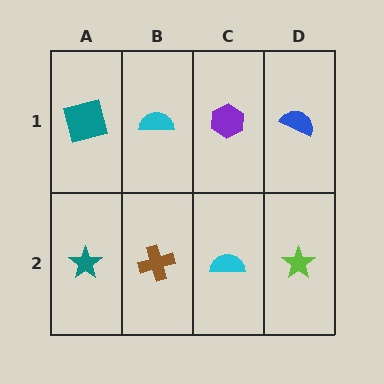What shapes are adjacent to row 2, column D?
A blue semicircle (row 1, column D), a cyan semicircle (row 2, column C).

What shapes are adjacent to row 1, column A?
A teal star (row 2, column A), a cyan semicircle (row 1, column B).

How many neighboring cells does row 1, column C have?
3.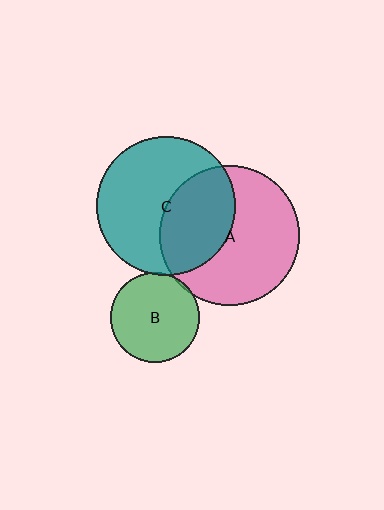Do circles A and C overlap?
Yes.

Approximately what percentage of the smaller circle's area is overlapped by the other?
Approximately 40%.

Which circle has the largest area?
Circle A (pink).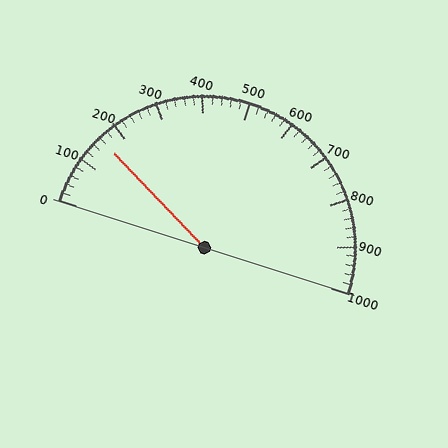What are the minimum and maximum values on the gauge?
The gauge ranges from 0 to 1000.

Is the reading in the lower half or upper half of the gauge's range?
The reading is in the lower half of the range (0 to 1000).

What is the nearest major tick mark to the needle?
The nearest major tick mark is 200.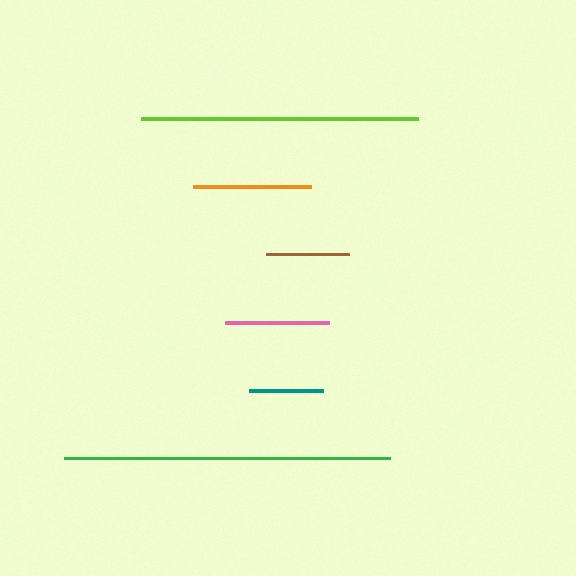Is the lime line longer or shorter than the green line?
The green line is longer than the lime line.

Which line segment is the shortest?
The teal line is the shortest at approximately 73 pixels.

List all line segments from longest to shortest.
From longest to shortest: green, lime, orange, pink, brown, teal.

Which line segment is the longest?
The green line is the longest at approximately 326 pixels.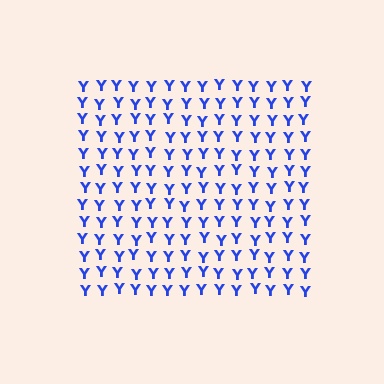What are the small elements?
The small elements are letter Y's.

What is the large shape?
The large shape is a square.